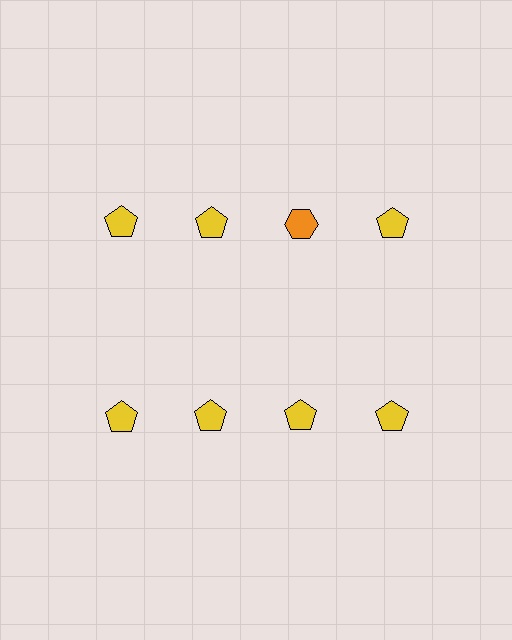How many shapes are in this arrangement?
There are 8 shapes arranged in a grid pattern.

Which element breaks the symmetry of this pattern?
The orange hexagon in the top row, center column breaks the symmetry. All other shapes are yellow pentagons.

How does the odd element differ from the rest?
It differs in both color (orange instead of yellow) and shape (hexagon instead of pentagon).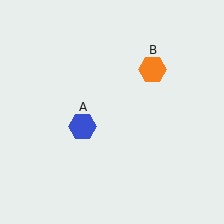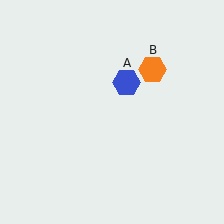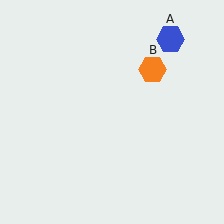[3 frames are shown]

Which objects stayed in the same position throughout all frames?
Orange hexagon (object B) remained stationary.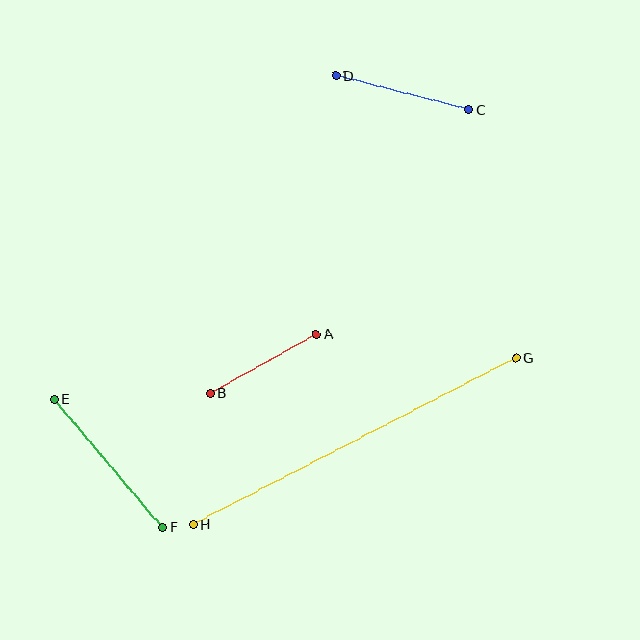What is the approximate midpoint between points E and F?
The midpoint is at approximately (108, 464) pixels.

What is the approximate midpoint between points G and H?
The midpoint is at approximately (354, 442) pixels.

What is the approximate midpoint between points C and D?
The midpoint is at approximately (402, 93) pixels.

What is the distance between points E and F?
The distance is approximately 168 pixels.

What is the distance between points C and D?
The distance is approximately 137 pixels.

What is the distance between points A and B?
The distance is approximately 122 pixels.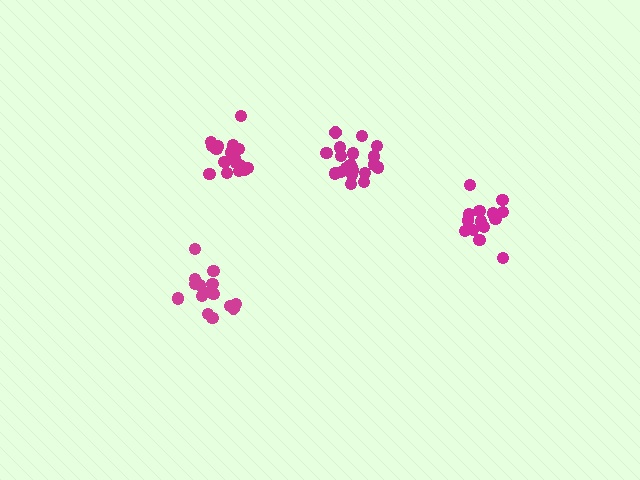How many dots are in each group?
Group 1: 20 dots, Group 2: 18 dots, Group 3: 15 dots, Group 4: 14 dots (67 total).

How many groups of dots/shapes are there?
There are 4 groups.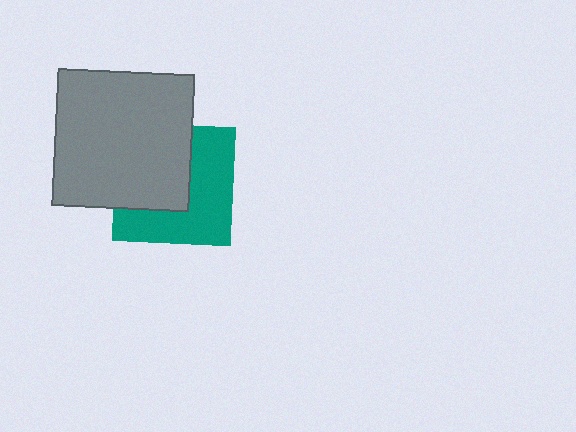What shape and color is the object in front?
The object in front is a gray square.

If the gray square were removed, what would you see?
You would see the complete teal square.